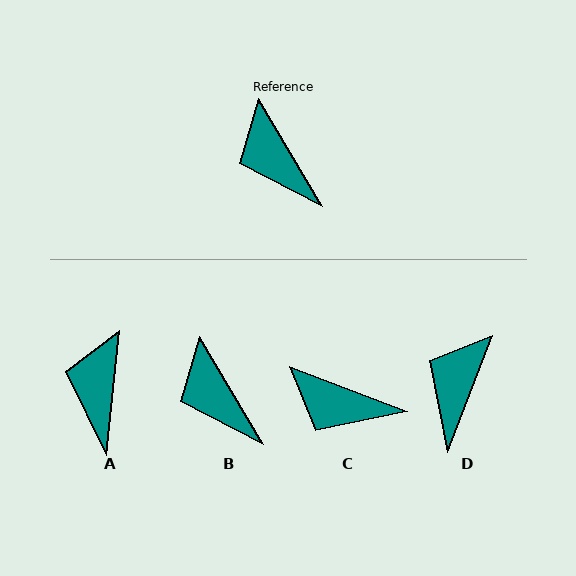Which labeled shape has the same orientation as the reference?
B.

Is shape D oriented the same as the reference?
No, it is off by about 52 degrees.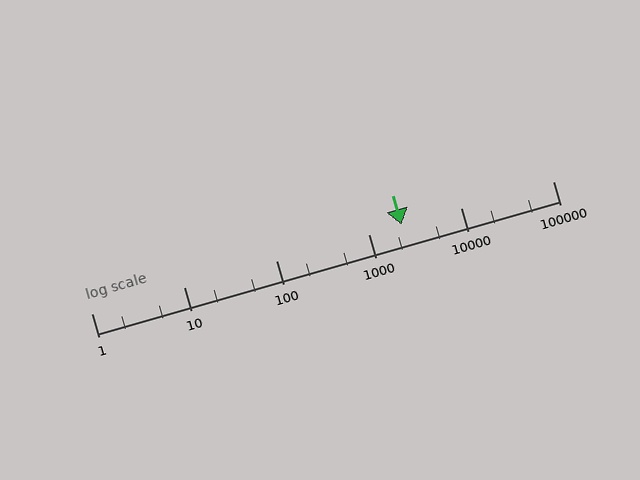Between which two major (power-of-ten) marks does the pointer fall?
The pointer is between 1000 and 10000.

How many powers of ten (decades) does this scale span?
The scale spans 5 decades, from 1 to 100000.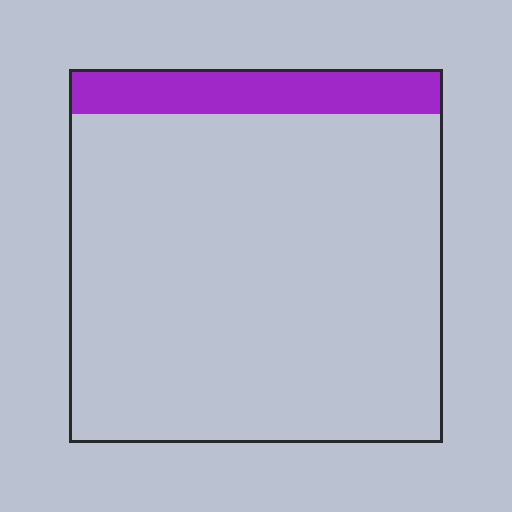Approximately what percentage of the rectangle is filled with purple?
Approximately 10%.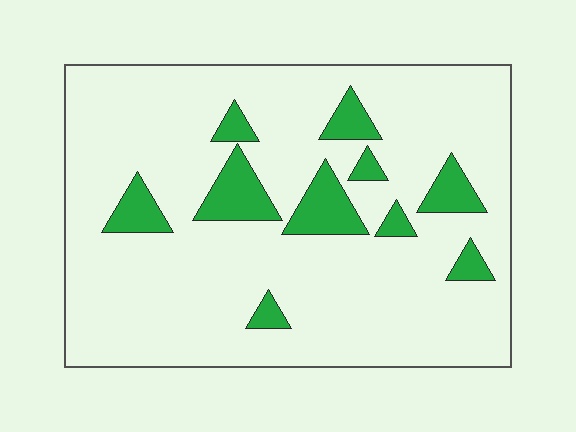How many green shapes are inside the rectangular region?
10.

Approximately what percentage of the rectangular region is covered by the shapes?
Approximately 15%.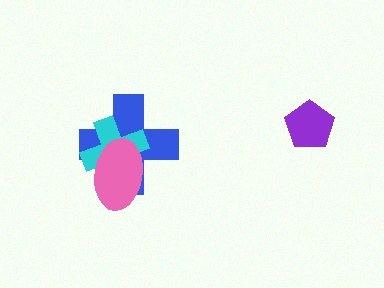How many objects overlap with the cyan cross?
2 objects overlap with the cyan cross.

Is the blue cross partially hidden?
Yes, it is partially covered by another shape.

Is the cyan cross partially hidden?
Yes, it is partially covered by another shape.